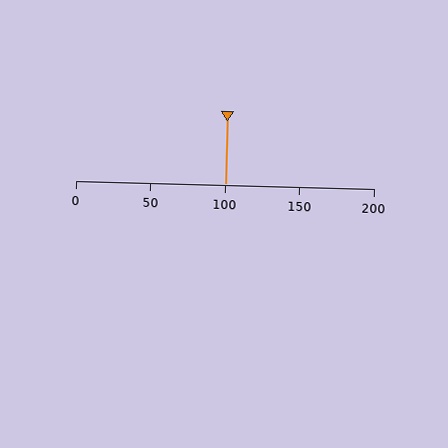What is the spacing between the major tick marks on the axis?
The major ticks are spaced 50 apart.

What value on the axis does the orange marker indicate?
The marker indicates approximately 100.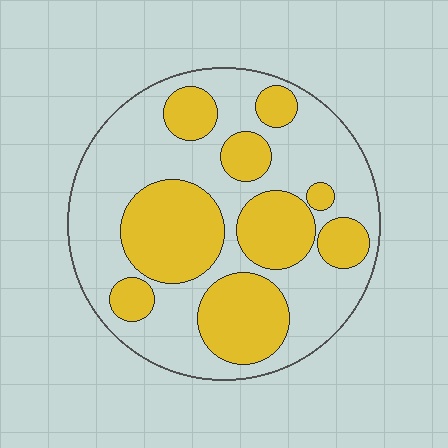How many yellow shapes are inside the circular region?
9.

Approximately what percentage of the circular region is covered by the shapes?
Approximately 40%.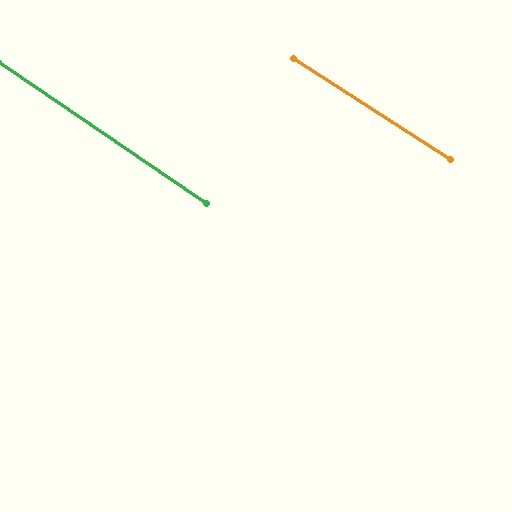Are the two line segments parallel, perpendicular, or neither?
Parallel — their directions differ by only 1.7°.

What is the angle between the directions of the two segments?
Approximately 2 degrees.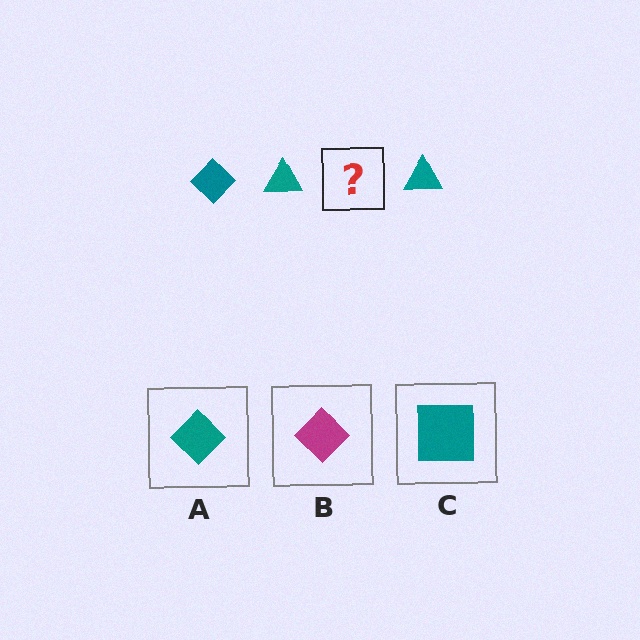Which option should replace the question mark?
Option A.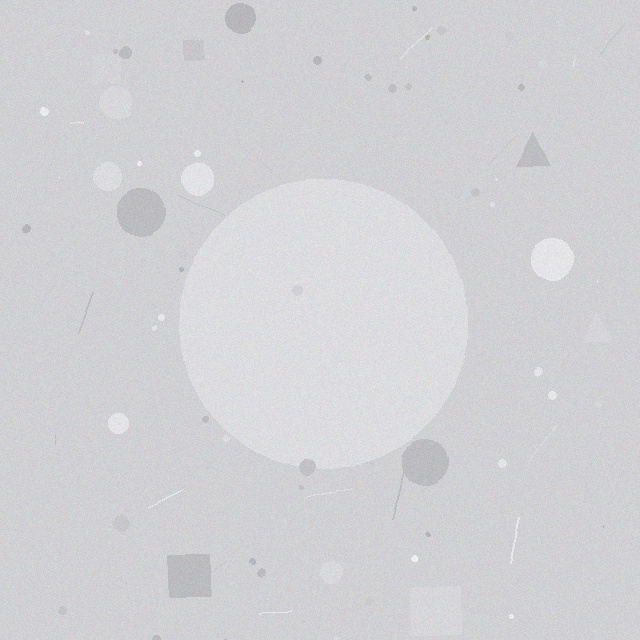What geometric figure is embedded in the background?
A circle is embedded in the background.